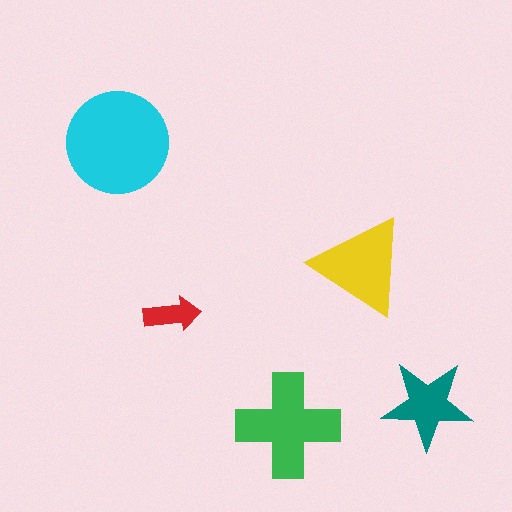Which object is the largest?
The cyan circle.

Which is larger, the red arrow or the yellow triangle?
The yellow triangle.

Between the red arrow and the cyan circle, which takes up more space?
The cyan circle.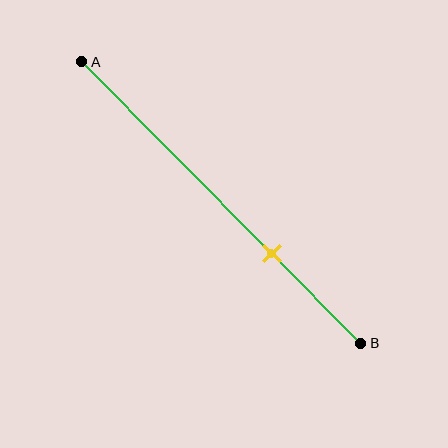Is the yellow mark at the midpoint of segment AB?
No, the mark is at about 70% from A, not at the 50% midpoint.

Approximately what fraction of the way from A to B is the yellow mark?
The yellow mark is approximately 70% of the way from A to B.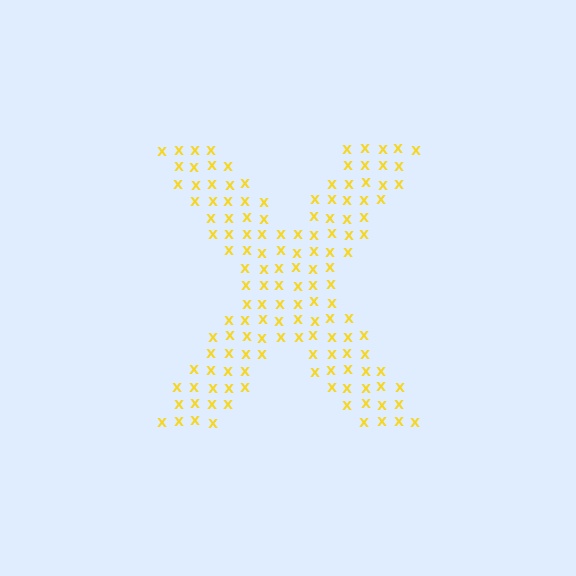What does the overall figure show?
The overall figure shows the letter X.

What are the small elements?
The small elements are letter X's.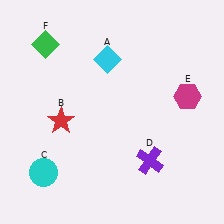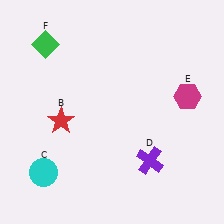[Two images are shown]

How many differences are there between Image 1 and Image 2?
There is 1 difference between the two images.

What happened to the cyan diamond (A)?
The cyan diamond (A) was removed in Image 2. It was in the top-left area of Image 1.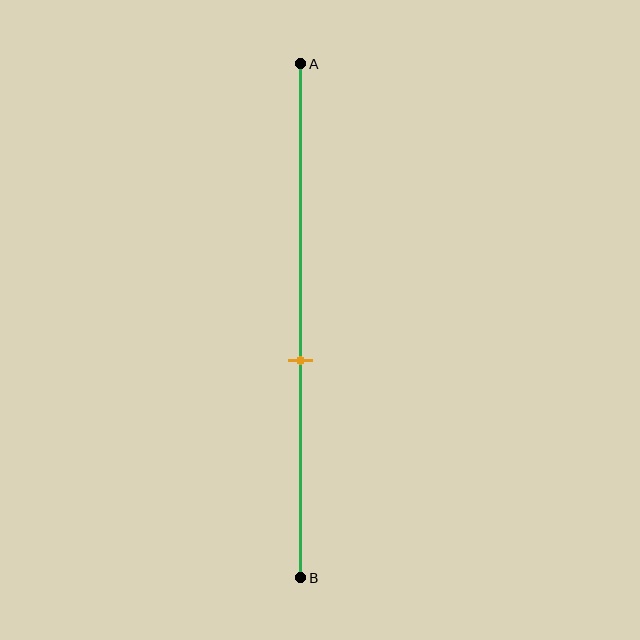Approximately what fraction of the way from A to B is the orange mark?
The orange mark is approximately 60% of the way from A to B.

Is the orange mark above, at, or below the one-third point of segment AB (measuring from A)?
The orange mark is below the one-third point of segment AB.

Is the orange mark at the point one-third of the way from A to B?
No, the mark is at about 60% from A, not at the 33% one-third point.